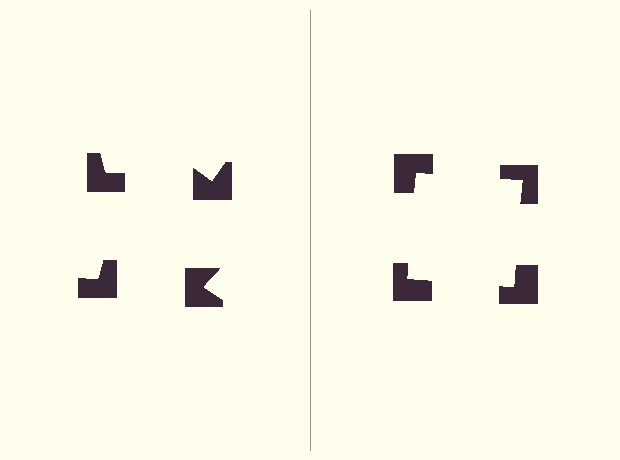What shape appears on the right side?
An illusory square.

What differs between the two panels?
The notched squares are positioned identically on both sides; only the wedge orientations differ. On the right they align to a square; on the left they are misaligned.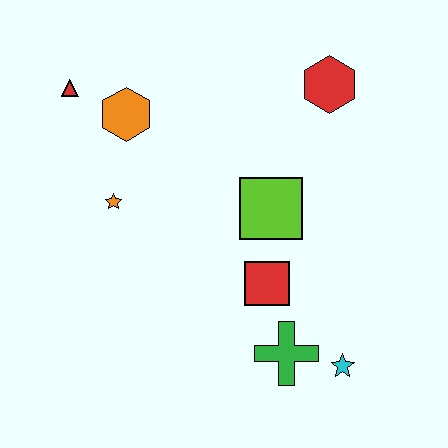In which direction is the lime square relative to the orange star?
The lime square is to the right of the orange star.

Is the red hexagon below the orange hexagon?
No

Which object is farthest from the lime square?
The red triangle is farthest from the lime square.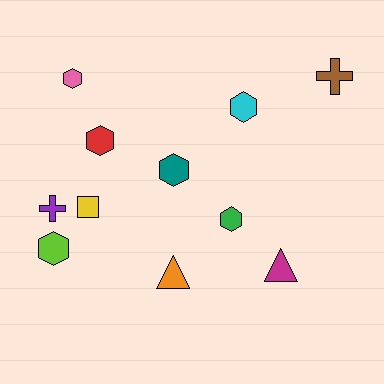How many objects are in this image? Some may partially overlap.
There are 11 objects.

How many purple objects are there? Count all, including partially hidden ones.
There is 1 purple object.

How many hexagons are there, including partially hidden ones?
There are 6 hexagons.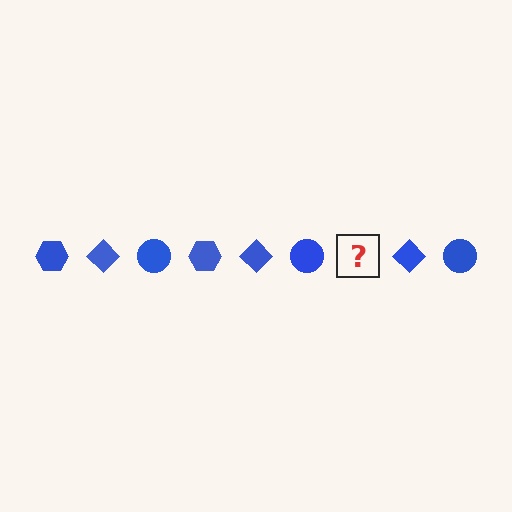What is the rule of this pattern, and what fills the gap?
The rule is that the pattern cycles through hexagon, diamond, circle shapes in blue. The gap should be filled with a blue hexagon.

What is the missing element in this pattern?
The missing element is a blue hexagon.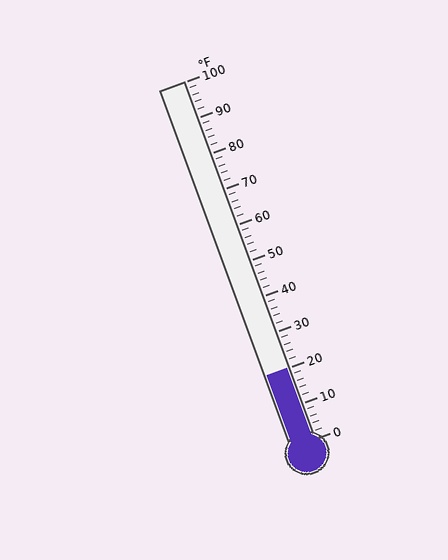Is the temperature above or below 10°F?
The temperature is above 10°F.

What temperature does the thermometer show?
The thermometer shows approximately 20°F.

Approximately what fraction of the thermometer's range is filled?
The thermometer is filled to approximately 20% of its range.